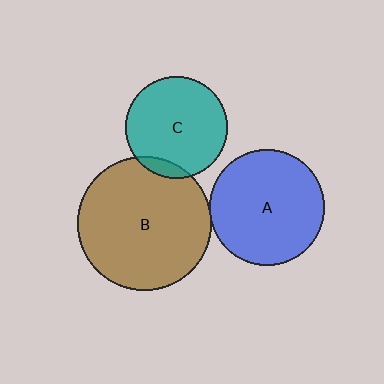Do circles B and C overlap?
Yes.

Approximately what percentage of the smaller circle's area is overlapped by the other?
Approximately 10%.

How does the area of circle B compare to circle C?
Approximately 1.7 times.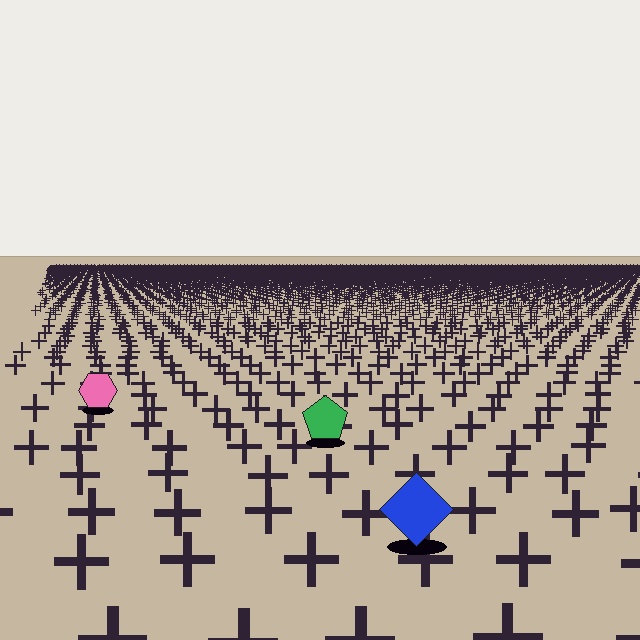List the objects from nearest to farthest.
From nearest to farthest: the blue diamond, the green pentagon, the pink hexagon.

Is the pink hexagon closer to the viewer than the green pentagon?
No. The green pentagon is closer — you can tell from the texture gradient: the ground texture is coarser near it.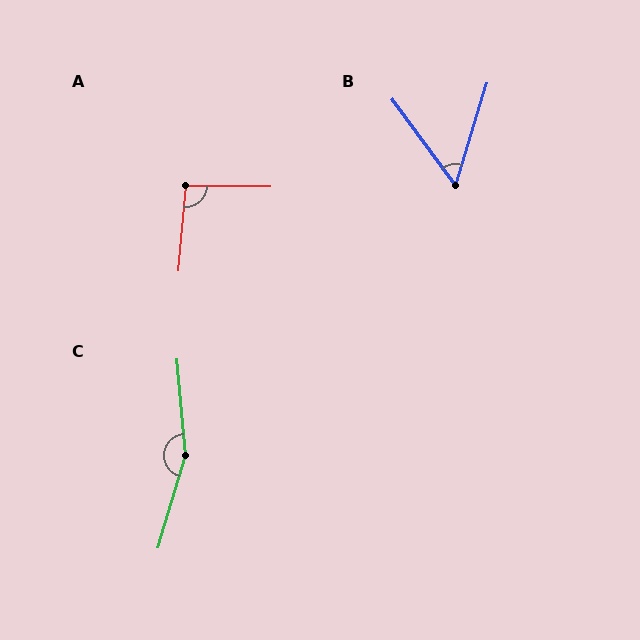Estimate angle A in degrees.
Approximately 95 degrees.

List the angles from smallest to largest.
B (54°), A (95°), C (158°).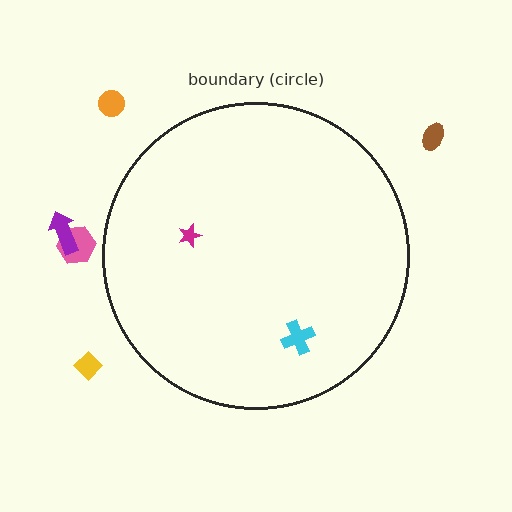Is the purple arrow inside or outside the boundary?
Outside.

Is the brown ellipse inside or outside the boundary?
Outside.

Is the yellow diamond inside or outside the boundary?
Outside.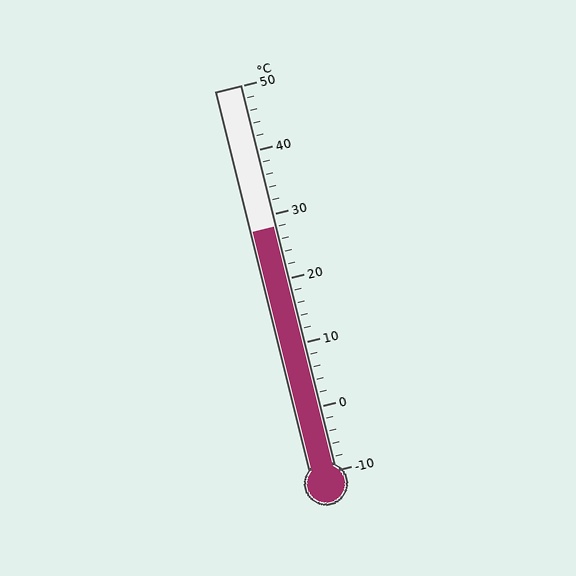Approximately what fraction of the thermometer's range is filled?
The thermometer is filled to approximately 65% of its range.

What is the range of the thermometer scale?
The thermometer scale ranges from -10°C to 50°C.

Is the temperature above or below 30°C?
The temperature is below 30°C.